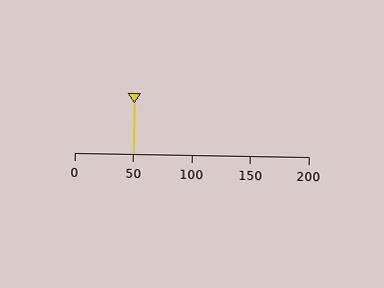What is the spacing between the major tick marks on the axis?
The major ticks are spaced 50 apart.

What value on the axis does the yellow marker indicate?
The marker indicates approximately 50.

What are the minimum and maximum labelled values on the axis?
The axis runs from 0 to 200.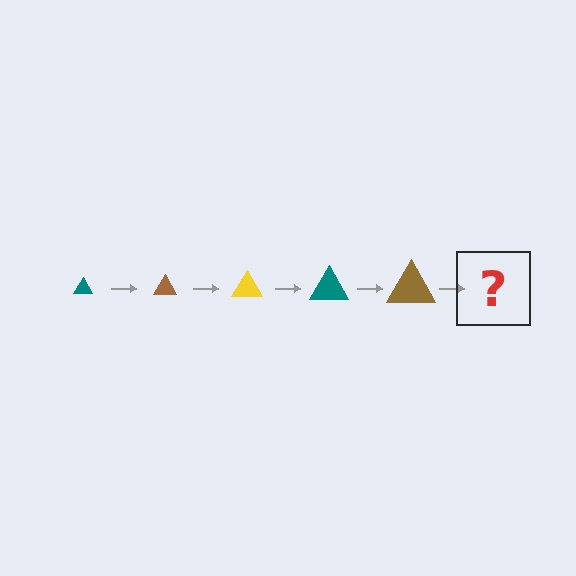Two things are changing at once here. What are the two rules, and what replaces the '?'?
The two rules are that the triangle grows larger each step and the color cycles through teal, brown, and yellow. The '?' should be a yellow triangle, larger than the previous one.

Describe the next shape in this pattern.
It should be a yellow triangle, larger than the previous one.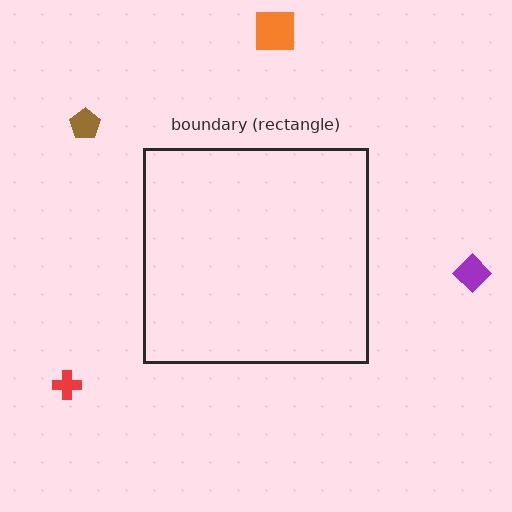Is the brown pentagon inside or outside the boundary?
Outside.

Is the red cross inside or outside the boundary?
Outside.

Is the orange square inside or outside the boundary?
Outside.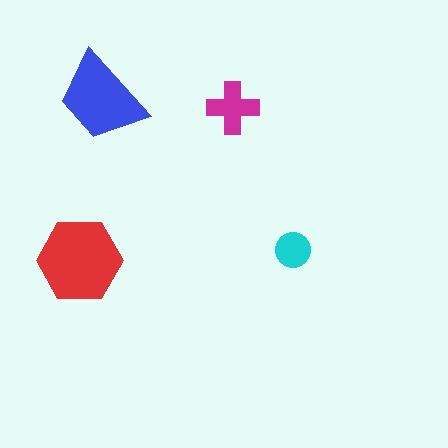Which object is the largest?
The red hexagon.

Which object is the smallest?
The cyan circle.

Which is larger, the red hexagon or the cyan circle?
The red hexagon.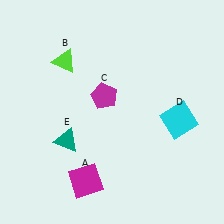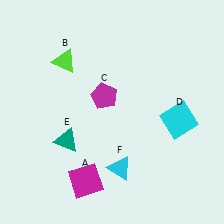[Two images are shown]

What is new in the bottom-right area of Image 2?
A cyan triangle (F) was added in the bottom-right area of Image 2.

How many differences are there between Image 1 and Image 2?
There is 1 difference between the two images.